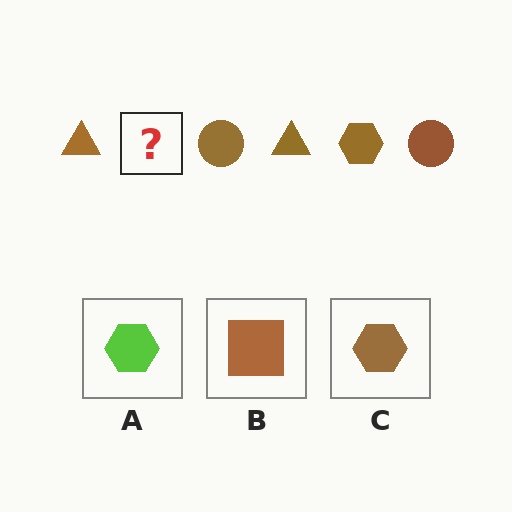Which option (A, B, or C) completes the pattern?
C.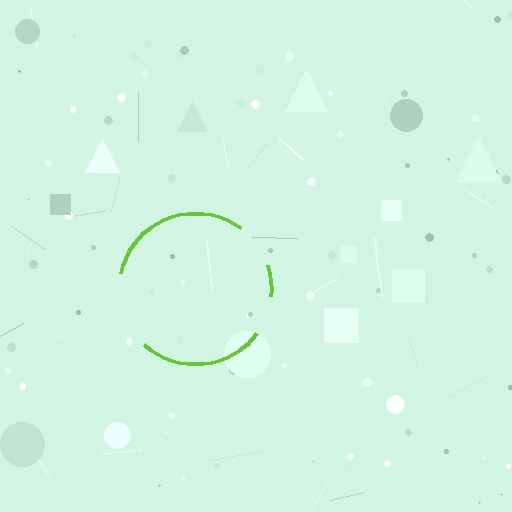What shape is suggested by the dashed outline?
The dashed outline suggests a circle.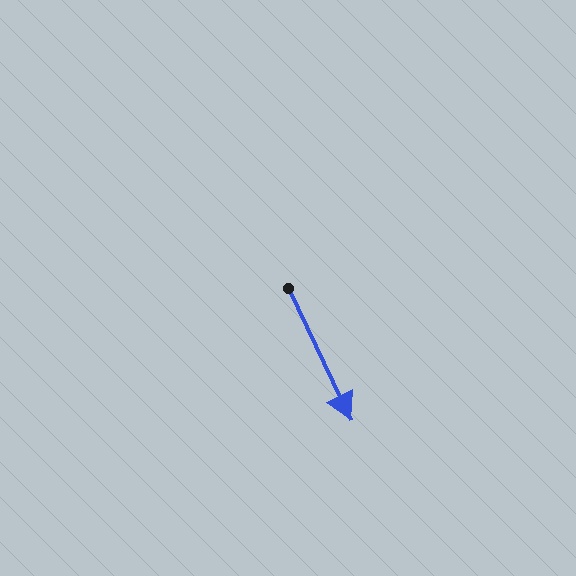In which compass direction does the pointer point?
Southeast.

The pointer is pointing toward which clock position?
Roughly 5 o'clock.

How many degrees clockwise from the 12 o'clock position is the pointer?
Approximately 155 degrees.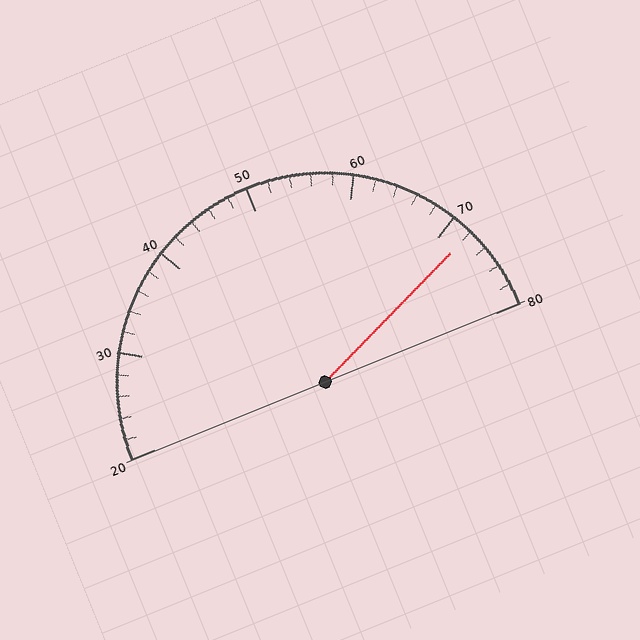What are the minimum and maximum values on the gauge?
The gauge ranges from 20 to 80.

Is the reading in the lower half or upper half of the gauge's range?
The reading is in the upper half of the range (20 to 80).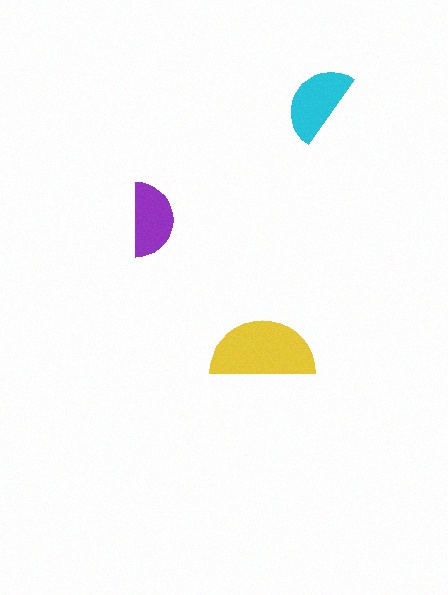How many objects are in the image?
There are 3 objects in the image.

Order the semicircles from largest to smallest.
the yellow one, the cyan one, the purple one.